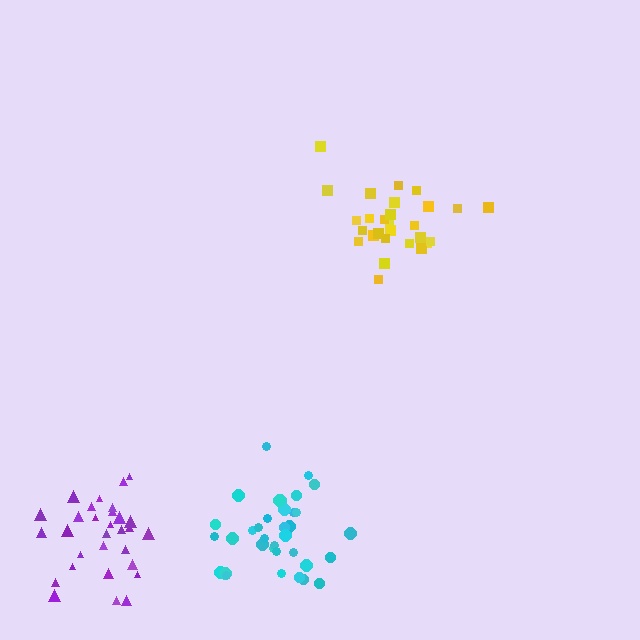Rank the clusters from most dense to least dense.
yellow, purple, cyan.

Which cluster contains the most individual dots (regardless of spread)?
Cyan (35).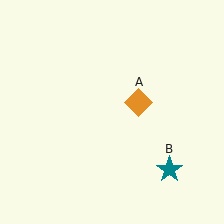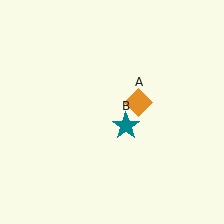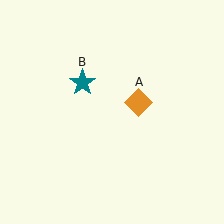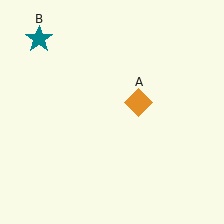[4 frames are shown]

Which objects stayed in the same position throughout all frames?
Orange diamond (object A) remained stationary.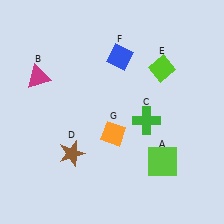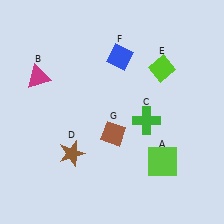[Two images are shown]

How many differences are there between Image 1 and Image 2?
There is 1 difference between the two images.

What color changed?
The diamond (G) changed from orange in Image 1 to brown in Image 2.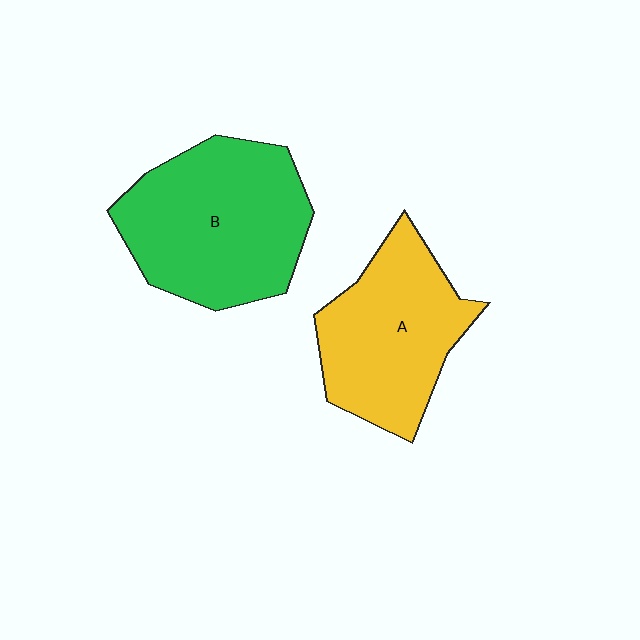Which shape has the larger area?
Shape B (green).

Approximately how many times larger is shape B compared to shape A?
Approximately 1.2 times.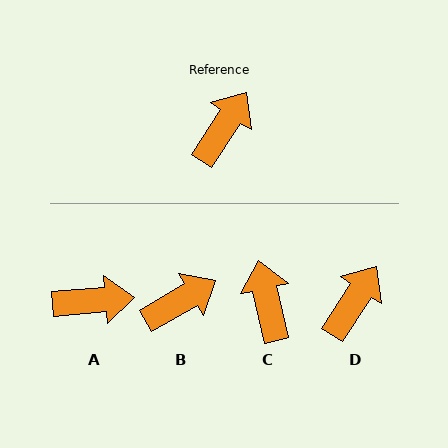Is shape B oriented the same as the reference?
No, it is off by about 27 degrees.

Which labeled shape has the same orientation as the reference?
D.